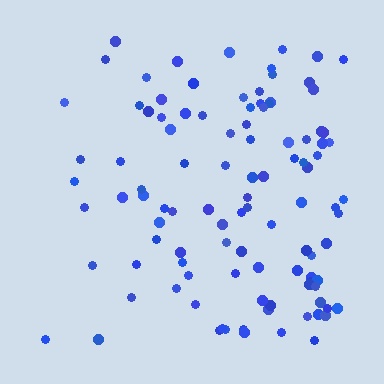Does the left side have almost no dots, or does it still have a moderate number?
Still a moderate number, just noticeably fewer than the right.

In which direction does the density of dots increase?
From left to right, with the right side densest.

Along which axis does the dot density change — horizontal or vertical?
Horizontal.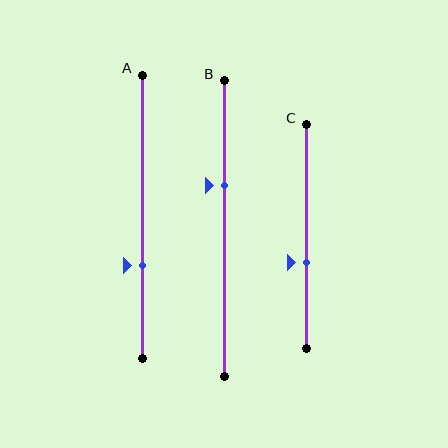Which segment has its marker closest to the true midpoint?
Segment C has its marker closest to the true midpoint.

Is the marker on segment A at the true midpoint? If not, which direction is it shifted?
No, the marker on segment A is shifted downward by about 17% of the segment length.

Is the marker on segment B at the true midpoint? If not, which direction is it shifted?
No, the marker on segment B is shifted upward by about 15% of the segment length.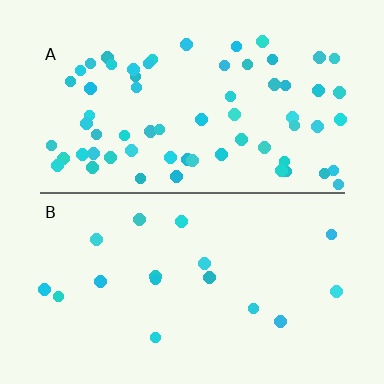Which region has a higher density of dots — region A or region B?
A (the top).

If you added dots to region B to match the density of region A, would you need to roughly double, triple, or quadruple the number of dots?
Approximately quadruple.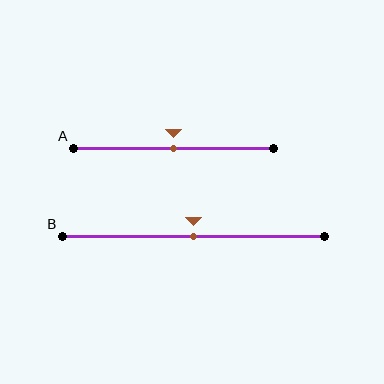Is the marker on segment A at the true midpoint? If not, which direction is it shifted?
Yes, the marker on segment A is at the true midpoint.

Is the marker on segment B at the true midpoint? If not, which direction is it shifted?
Yes, the marker on segment B is at the true midpoint.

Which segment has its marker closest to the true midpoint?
Segment A has its marker closest to the true midpoint.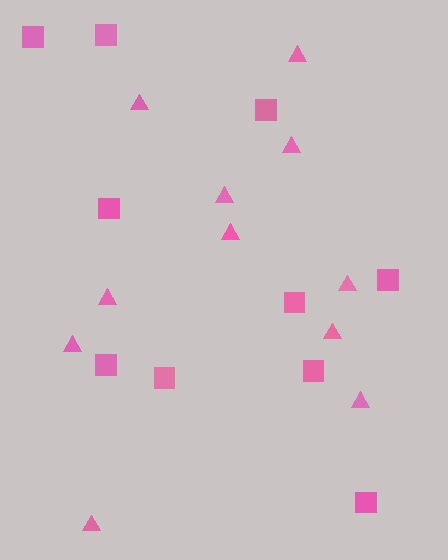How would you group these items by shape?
There are 2 groups: one group of squares (10) and one group of triangles (11).